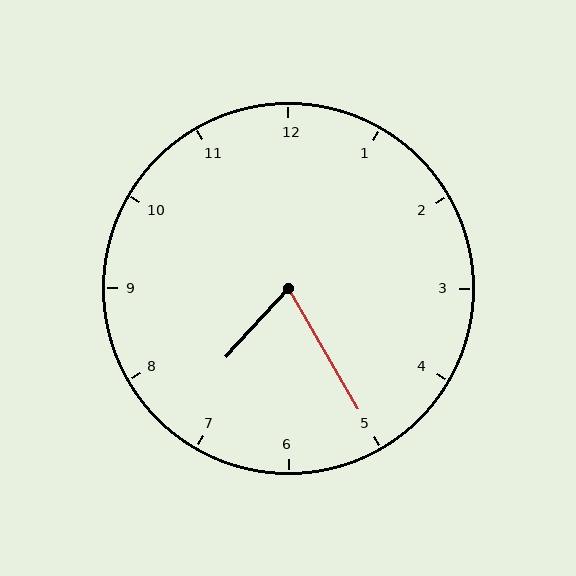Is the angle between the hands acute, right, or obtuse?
It is acute.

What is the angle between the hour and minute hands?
Approximately 72 degrees.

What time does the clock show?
7:25.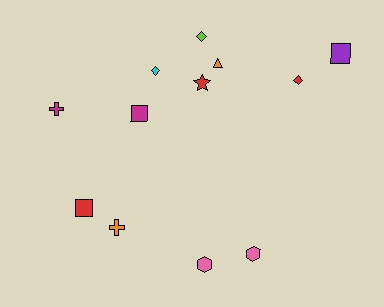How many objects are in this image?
There are 12 objects.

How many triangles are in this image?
There is 1 triangle.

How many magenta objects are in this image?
There are 2 magenta objects.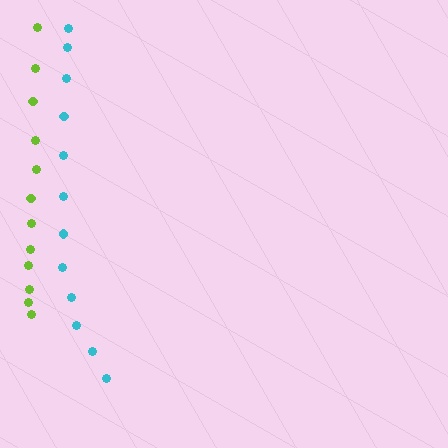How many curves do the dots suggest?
There are 2 distinct paths.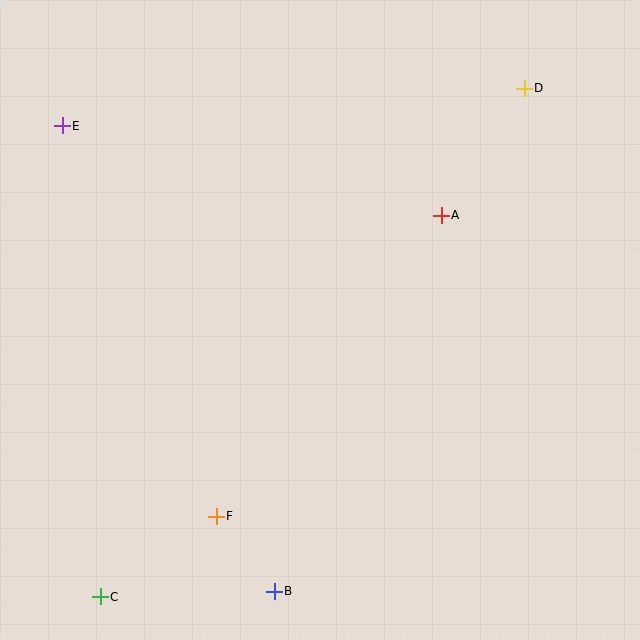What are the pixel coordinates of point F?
Point F is at (216, 516).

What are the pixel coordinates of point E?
Point E is at (62, 126).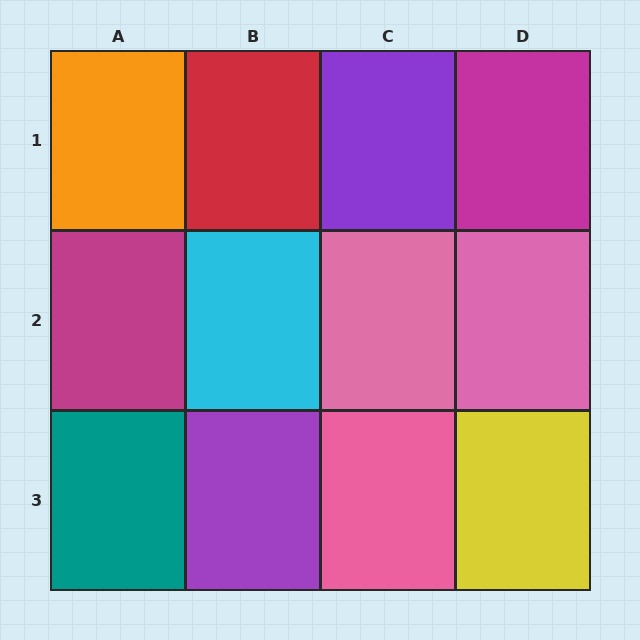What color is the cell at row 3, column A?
Teal.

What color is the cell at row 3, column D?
Yellow.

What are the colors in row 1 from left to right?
Orange, red, purple, magenta.